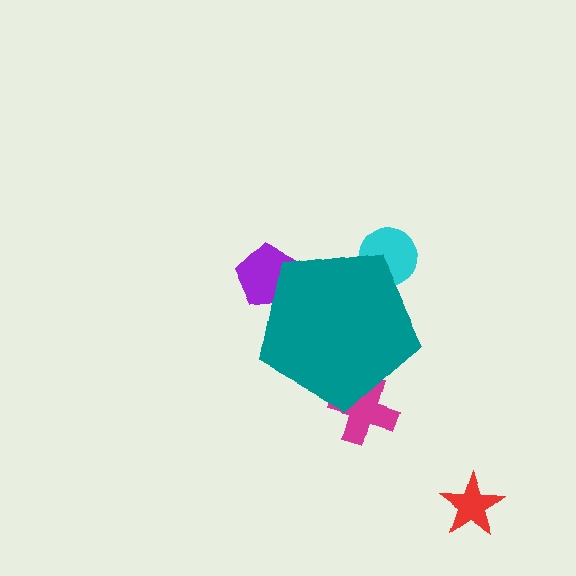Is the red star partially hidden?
No, the red star is fully visible.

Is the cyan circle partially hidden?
Yes, the cyan circle is partially hidden behind the teal pentagon.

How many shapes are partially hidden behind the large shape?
3 shapes are partially hidden.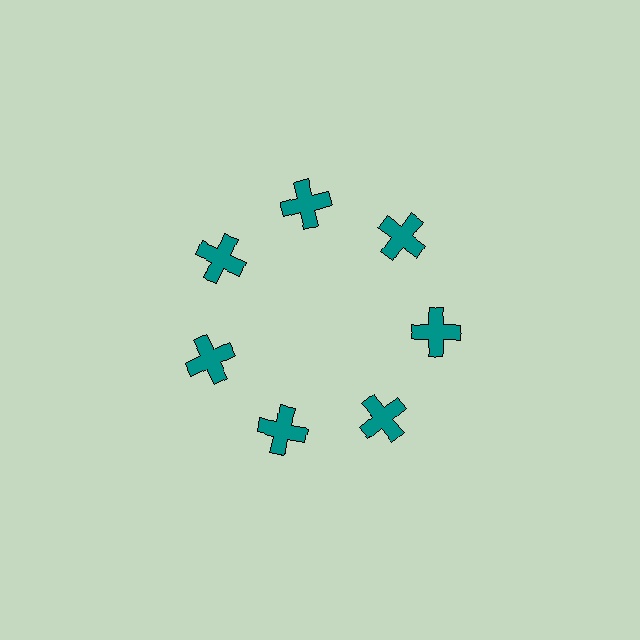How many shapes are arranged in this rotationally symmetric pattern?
There are 7 shapes, arranged in 7 groups of 1.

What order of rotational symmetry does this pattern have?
This pattern has 7-fold rotational symmetry.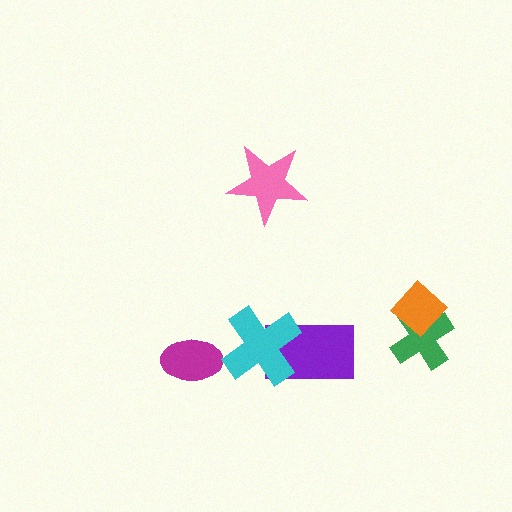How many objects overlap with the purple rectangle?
1 object overlaps with the purple rectangle.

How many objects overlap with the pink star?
0 objects overlap with the pink star.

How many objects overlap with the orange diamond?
1 object overlaps with the orange diamond.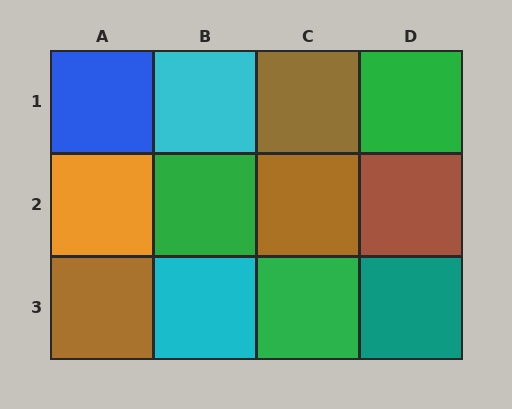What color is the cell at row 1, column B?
Cyan.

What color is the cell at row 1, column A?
Blue.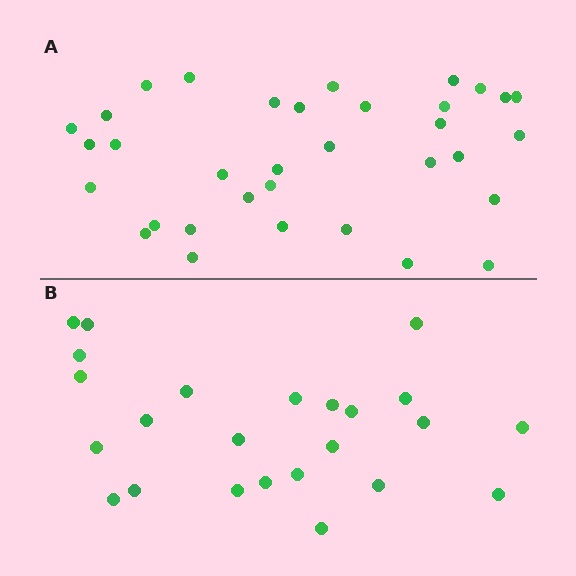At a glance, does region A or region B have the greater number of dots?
Region A (the top region) has more dots.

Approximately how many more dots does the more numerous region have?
Region A has roughly 10 or so more dots than region B.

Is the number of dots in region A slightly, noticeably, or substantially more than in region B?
Region A has noticeably more, but not dramatically so. The ratio is roughly 1.4 to 1.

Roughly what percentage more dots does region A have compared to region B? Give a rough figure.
About 40% more.